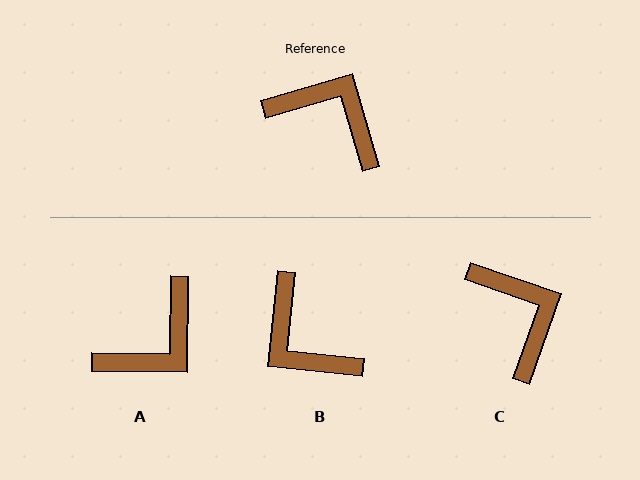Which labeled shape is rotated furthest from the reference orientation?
B, about 158 degrees away.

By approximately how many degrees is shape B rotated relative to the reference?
Approximately 158 degrees counter-clockwise.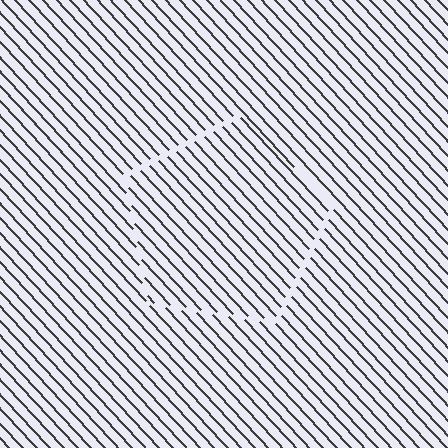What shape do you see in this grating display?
An illusory pentagon. The interior of the shape contains the same grating, shifted by half a period — the contour is defined by the phase discontinuity where line-ends from the inner and outer gratings abut.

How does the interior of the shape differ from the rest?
The interior of the shape contains the same grating, shifted by half a period — the contour is defined by the phase discontinuity where line-ends from the inner and outer gratings abut.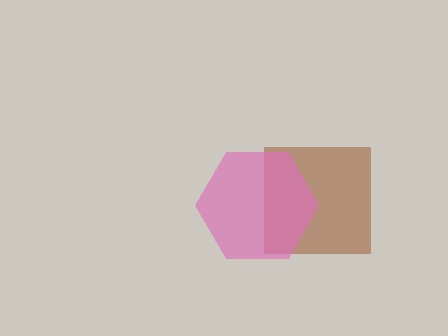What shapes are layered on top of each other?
The layered shapes are: a brown square, a pink hexagon.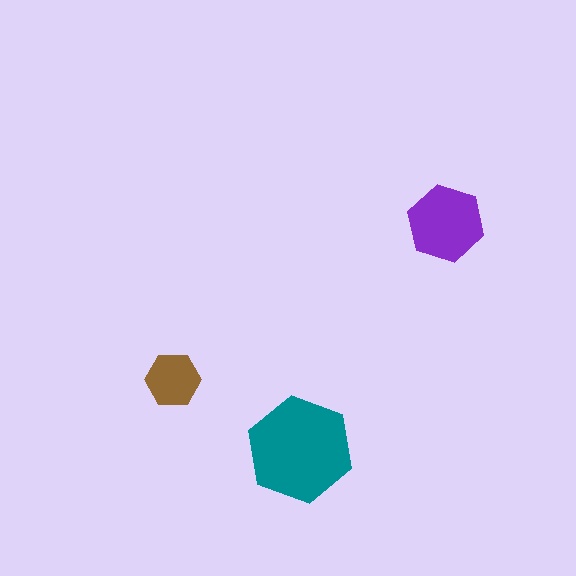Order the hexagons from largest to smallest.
the teal one, the purple one, the brown one.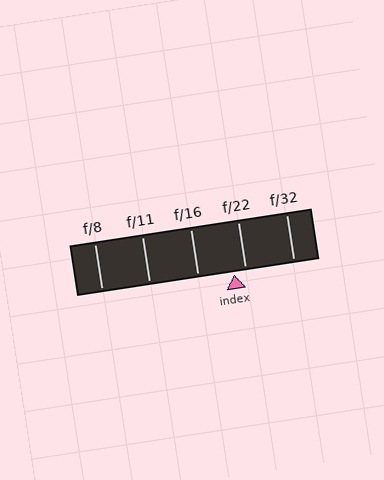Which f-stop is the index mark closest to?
The index mark is closest to f/22.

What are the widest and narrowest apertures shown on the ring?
The widest aperture shown is f/8 and the narrowest is f/32.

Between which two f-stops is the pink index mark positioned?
The index mark is between f/16 and f/22.